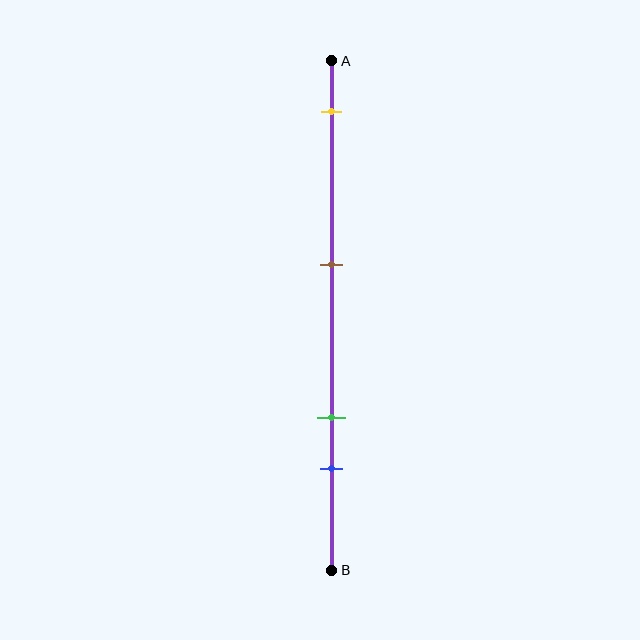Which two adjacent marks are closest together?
The green and blue marks are the closest adjacent pair.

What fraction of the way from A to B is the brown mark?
The brown mark is approximately 40% (0.4) of the way from A to B.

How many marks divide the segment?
There are 4 marks dividing the segment.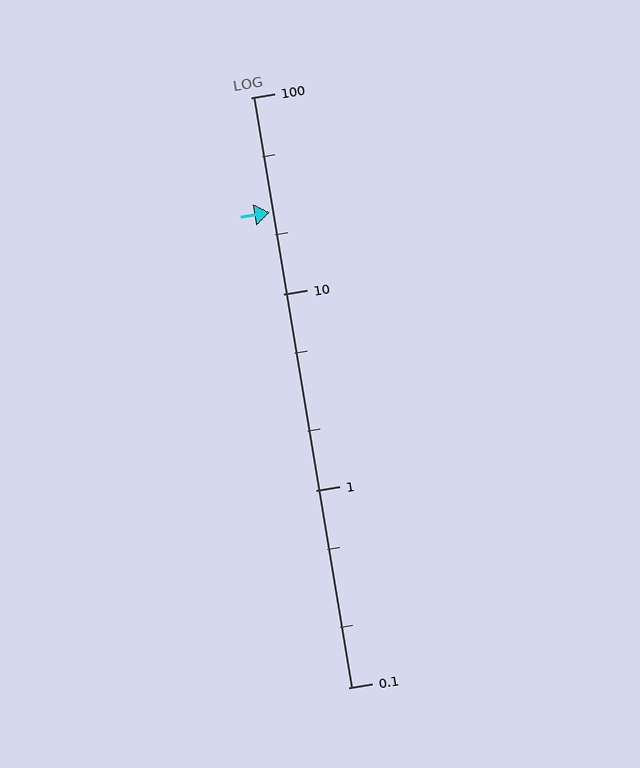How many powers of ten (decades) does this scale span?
The scale spans 3 decades, from 0.1 to 100.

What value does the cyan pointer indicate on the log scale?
The pointer indicates approximately 26.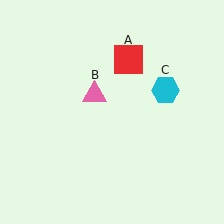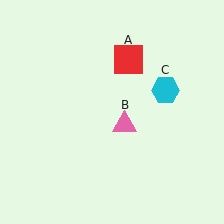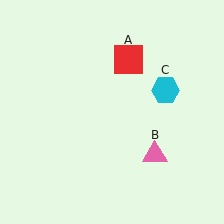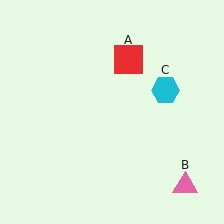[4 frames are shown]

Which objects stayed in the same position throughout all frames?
Red square (object A) and cyan hexagon (object C) remained stationary.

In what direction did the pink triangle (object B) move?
The pink triangle (object B) moved down and to the right.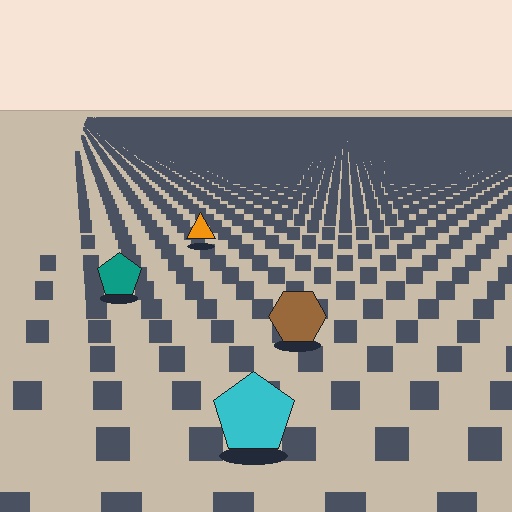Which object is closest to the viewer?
The cyan pentagon is closest. The texture marks near it are larger and more spread out.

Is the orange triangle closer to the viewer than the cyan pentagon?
No. The cyan pentagon is closer — you can tell from the texture gradient: the ground texture is coarser near it.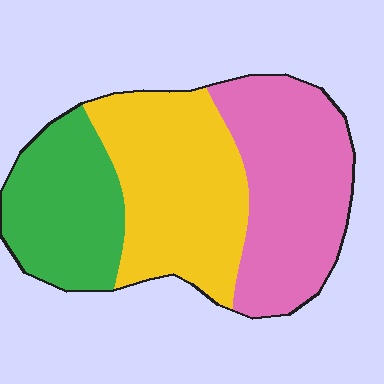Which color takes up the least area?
Green, at roughly 25%.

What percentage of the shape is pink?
Pink covers 37% of the shape.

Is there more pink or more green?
Pink.